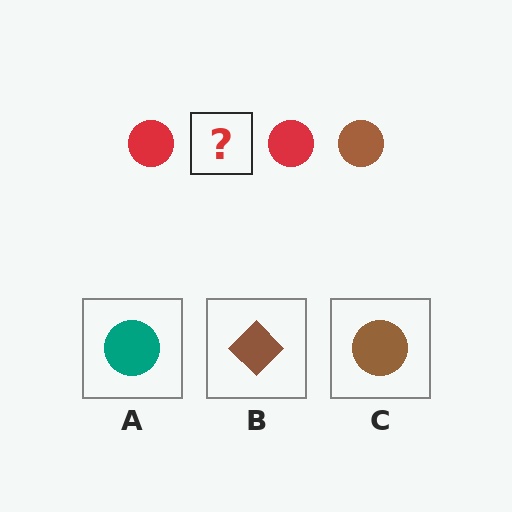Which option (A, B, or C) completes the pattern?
C.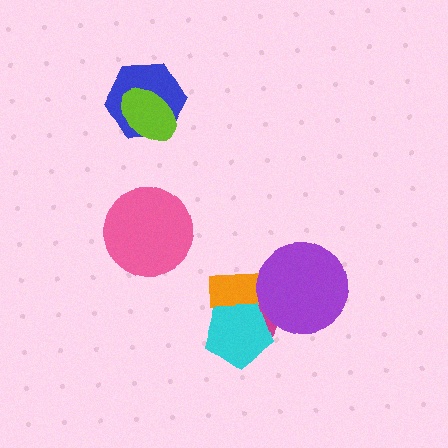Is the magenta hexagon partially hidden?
Yes, it is partially covered by another shape.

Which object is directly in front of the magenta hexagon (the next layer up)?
The orange rectangle is directly in front of the magenta hexagon.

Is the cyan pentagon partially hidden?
No, no other shape covers it.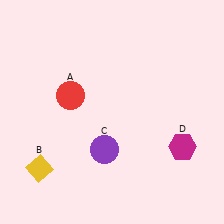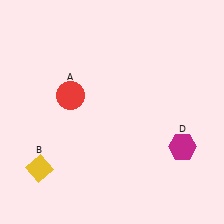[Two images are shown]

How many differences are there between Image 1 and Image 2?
There is 1 difference between the two images.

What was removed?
The purple circle (C) was removed in Image 2.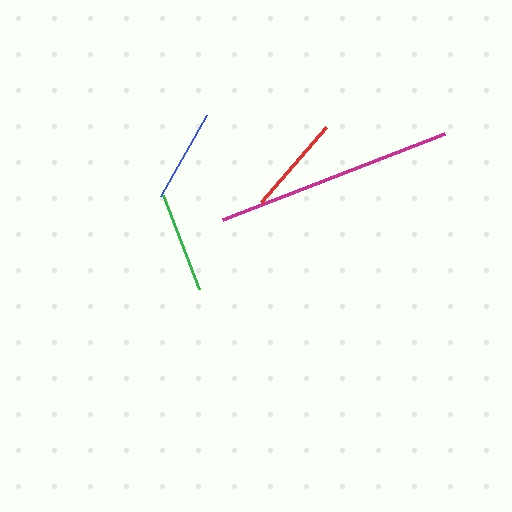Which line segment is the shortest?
The blue line is the shortest at approximately 93 pixels.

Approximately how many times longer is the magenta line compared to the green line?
The magenta line is approximately 2.4 times the length of the green line.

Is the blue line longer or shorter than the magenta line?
The magenta line is longer than the blue line.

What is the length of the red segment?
The red segment is approximately 100 pixels long.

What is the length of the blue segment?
The blue segment is approximately 93 pixels long.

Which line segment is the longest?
The magenta line is the longest at approximately 239 pixels.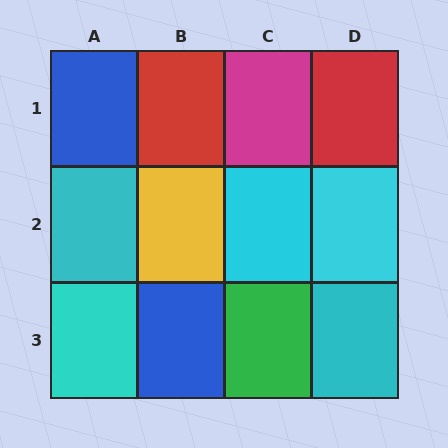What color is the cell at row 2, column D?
Cyan.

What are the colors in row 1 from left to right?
Blue, red, magenta, red.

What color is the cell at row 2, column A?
Cyan.